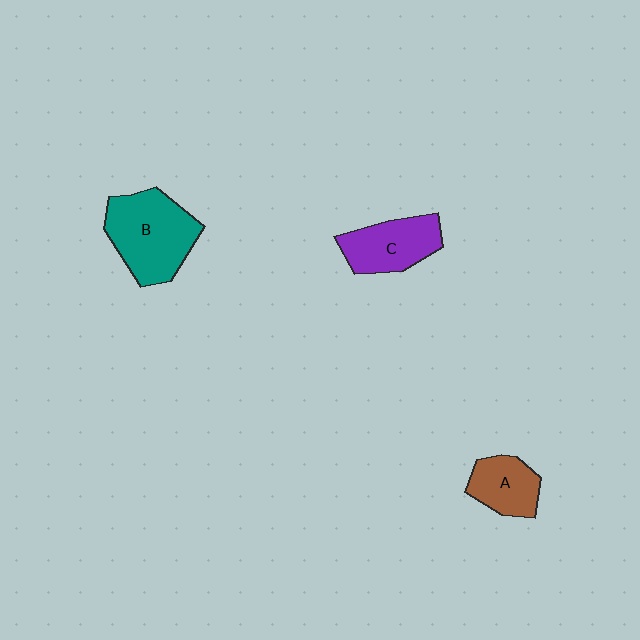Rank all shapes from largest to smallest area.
From largest to smallest: B (teal), C (purple), A (brown).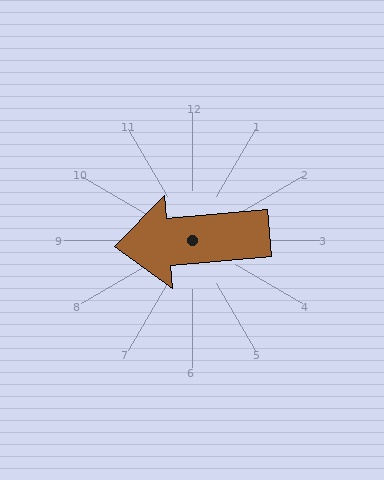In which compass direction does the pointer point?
West.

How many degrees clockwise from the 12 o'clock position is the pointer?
Approximately 265 degrees.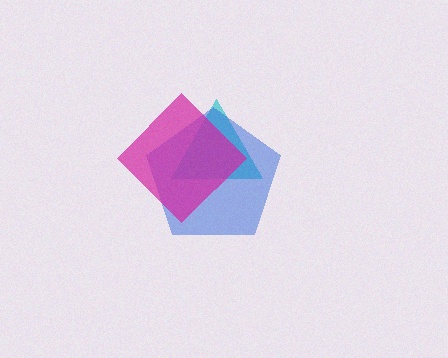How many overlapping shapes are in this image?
There are 3 overlapping shapes in the image.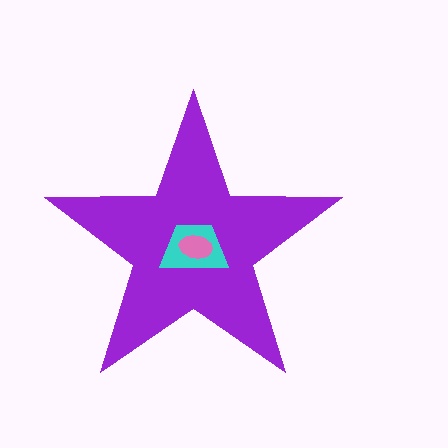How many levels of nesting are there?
3.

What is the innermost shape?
The pink ellipse.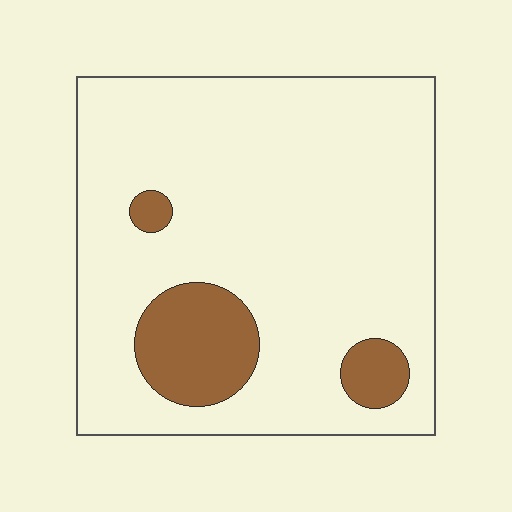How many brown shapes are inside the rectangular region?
3.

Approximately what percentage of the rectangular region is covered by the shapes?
Approximately 15%.